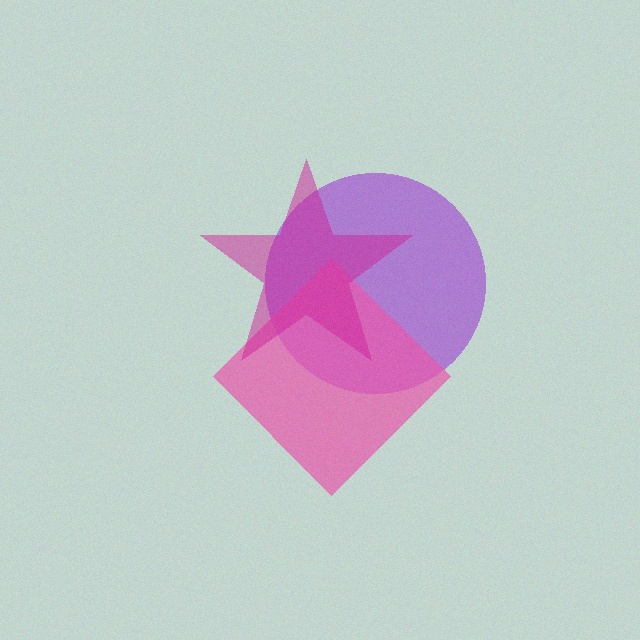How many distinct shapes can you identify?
There are 3 distinct shapes: a purple circle, a pink diamond, a magenta star.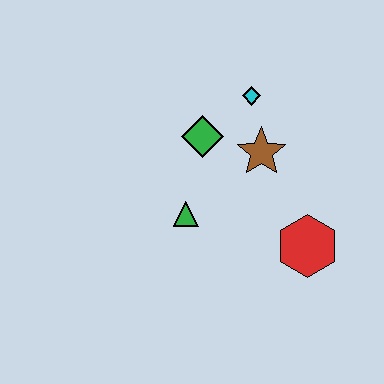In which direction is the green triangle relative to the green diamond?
The green triangle is below the green diamond.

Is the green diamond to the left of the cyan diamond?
Yes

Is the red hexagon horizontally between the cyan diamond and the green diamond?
No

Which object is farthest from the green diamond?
The red hexagon is farthest from the green diamond.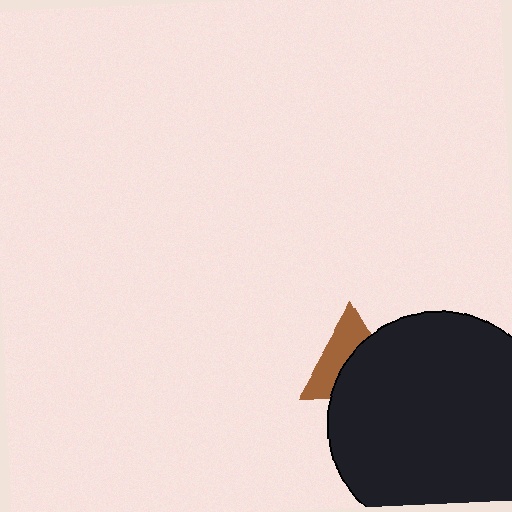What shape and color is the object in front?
The object in front is a black circle.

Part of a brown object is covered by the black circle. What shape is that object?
It is a triangle.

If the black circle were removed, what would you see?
You would see the complete brown triangle.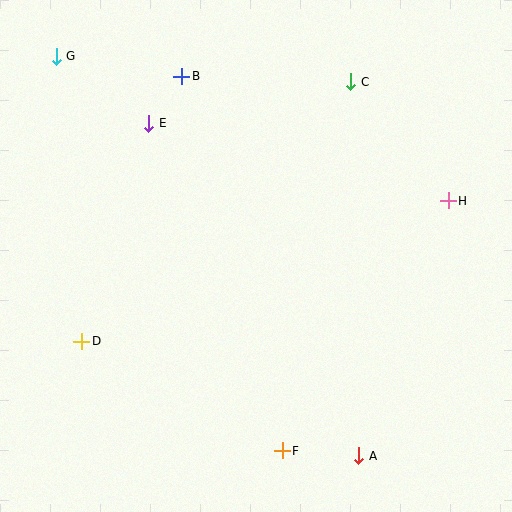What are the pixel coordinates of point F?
Point F is at (282, 451).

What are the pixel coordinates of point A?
Point A is at (359, 456).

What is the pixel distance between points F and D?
The distance between F and D is 228 pixels.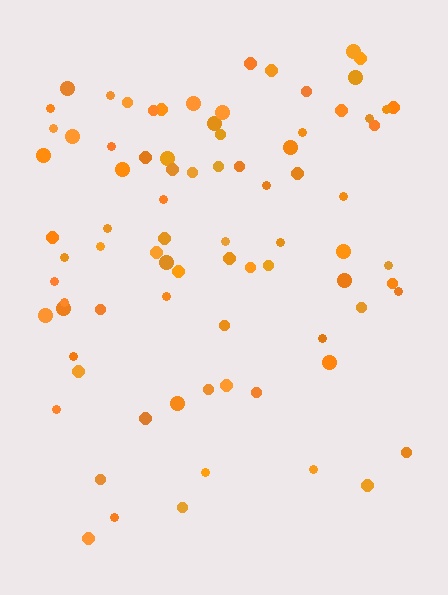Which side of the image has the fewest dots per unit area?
The bottom.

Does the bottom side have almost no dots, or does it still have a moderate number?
Still a moderate number, just noticeably fewer than the top.